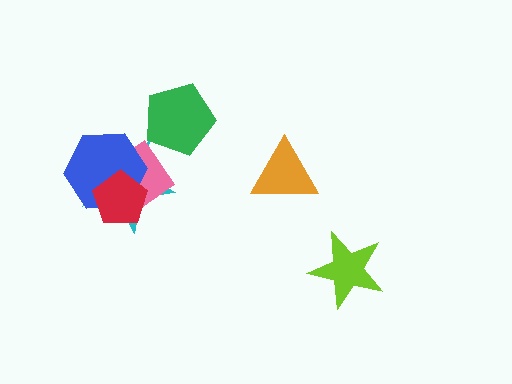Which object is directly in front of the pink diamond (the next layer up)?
The blue hexagon is directly in front of the pink diamond.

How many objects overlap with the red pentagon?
3 objects overlap with the red pentagon.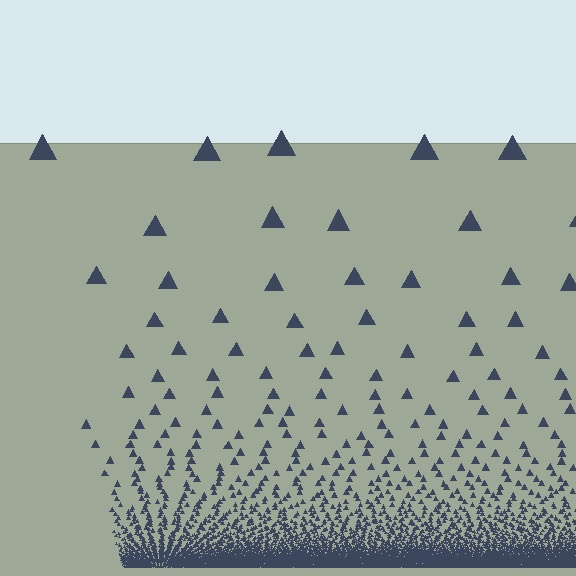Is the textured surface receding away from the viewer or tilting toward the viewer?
The surface appears to tilt toward the viewer. Texture elements get larger and sparser toward the top.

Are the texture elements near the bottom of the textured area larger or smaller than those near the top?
Smaller. The gradient is inverted — elements near the bottom are smaller and denser.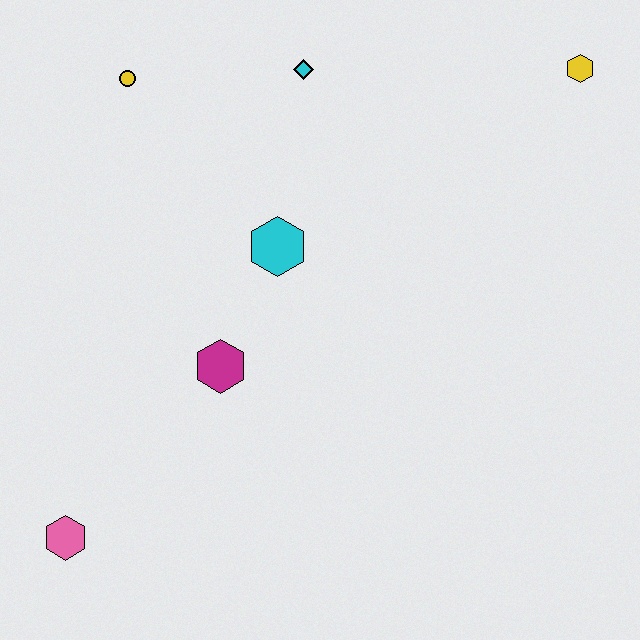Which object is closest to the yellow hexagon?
The cyan diamond is closest to the yellow hexagon.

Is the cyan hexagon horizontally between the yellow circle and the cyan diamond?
Yes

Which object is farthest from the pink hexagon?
The yellow hexagon is farthest from the pink hexagon.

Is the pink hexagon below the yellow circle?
Yes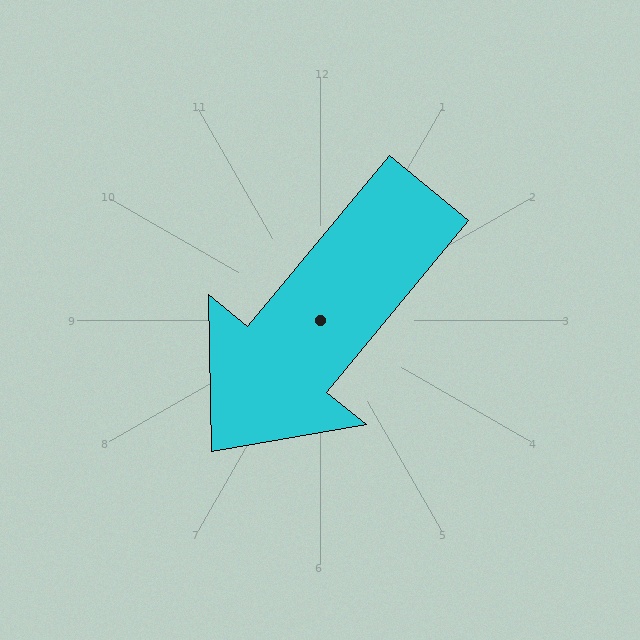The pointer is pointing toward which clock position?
Roughly 7 o'clock.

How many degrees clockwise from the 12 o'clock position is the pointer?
Approximately 220 degrees.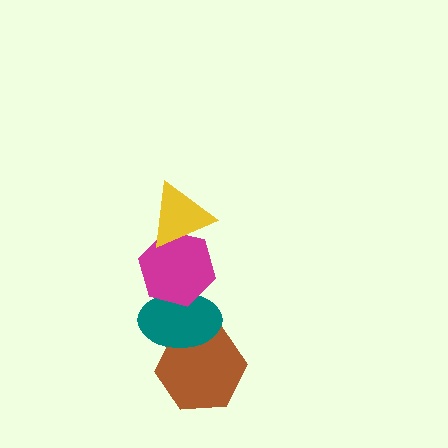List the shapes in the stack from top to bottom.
From top to bottom: the yellow triangle, the magenta hexagon, the teal ellipse, the brown hexagon.